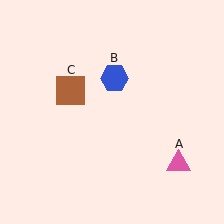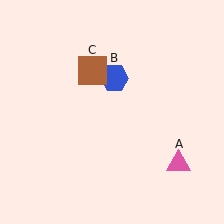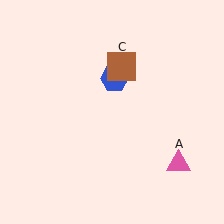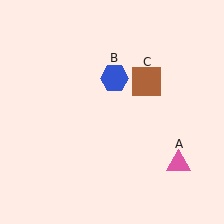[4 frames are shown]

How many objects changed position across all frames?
1 object changed position: brown square (object C).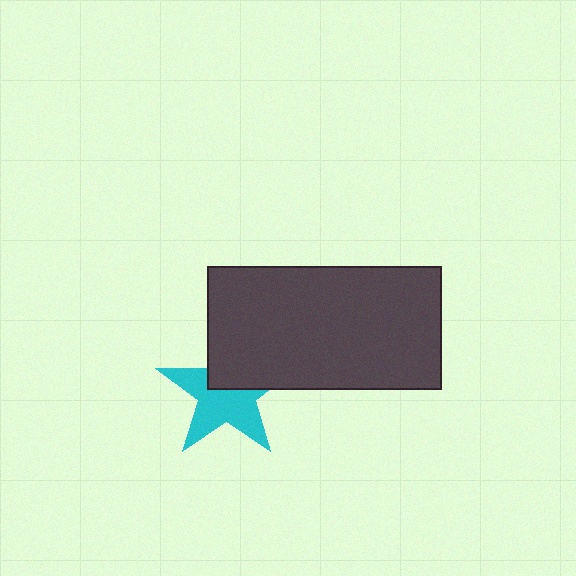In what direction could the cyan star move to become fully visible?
The cyan star could move down. That would shift it out from behind the dark gray rectangle entirely.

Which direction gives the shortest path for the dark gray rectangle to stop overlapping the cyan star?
Moving up gives the shortest separation.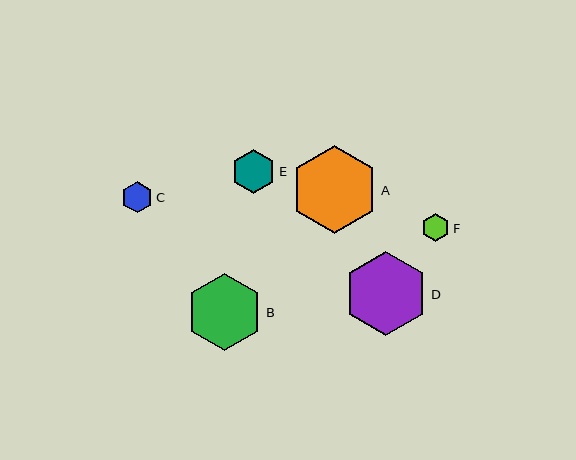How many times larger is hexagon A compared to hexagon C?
Hexagon A is approximately 2.8 times the size of hexagon C.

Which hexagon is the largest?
Hexagon A is the largest with a size of approximately 88 pixels.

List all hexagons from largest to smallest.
From largest to smallest: A, D, B, E, C, F.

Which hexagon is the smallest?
Hexagon F is the smallest with a size of approximately 28 pixels.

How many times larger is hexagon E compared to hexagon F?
Hexagon E is approximately 1.6 times the size of hexagon F.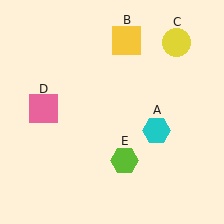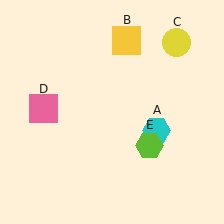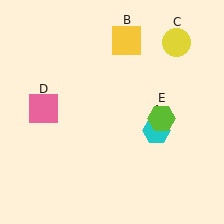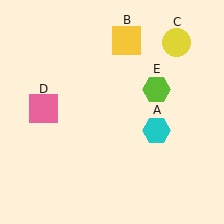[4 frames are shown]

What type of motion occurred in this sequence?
The lime hexagon (object E) rotated counterclockwise around the center of the scene.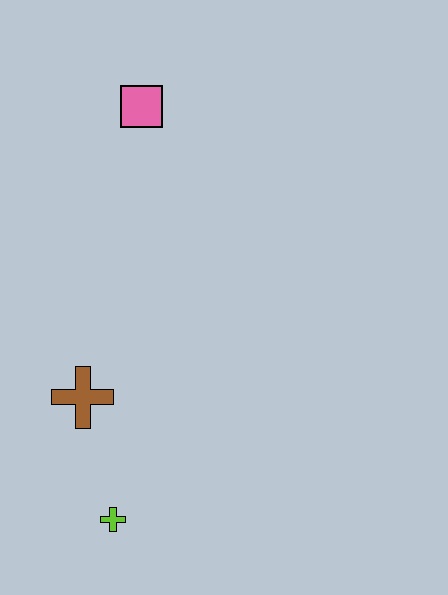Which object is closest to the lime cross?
The brown cross is closest to the lime cross.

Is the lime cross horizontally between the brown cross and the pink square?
Yes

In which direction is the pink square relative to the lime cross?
The pink square is above the lime cross.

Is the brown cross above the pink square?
No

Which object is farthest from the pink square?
The lime cross is farthest from the pink square.